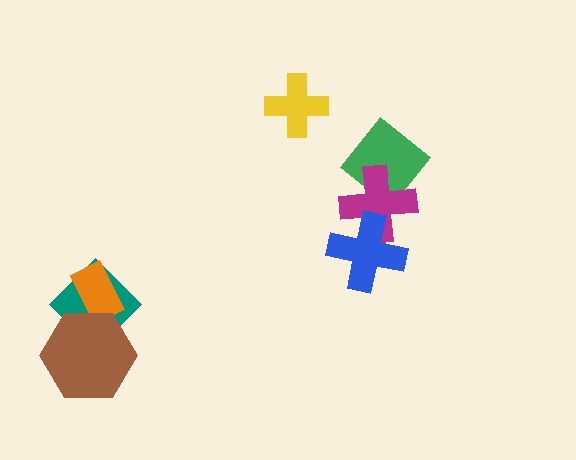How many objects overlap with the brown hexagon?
2 objects overlap with the brown hexagon.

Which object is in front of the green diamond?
The magenta cross is in front of the green diamond.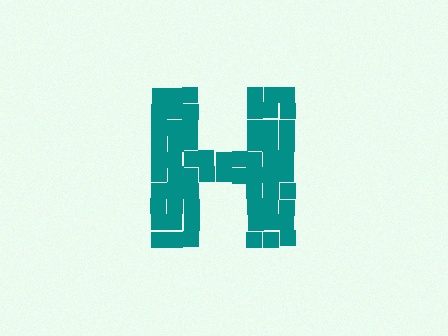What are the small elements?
The small elements are squares.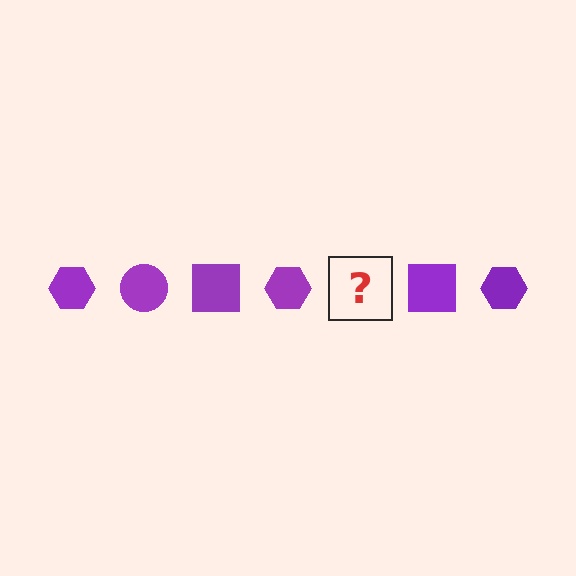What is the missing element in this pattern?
The missing element is a purple circle.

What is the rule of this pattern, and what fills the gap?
The rule is that the pattern cycles through hexagon, circle, square shapes in purple. The gap should be filled with a purple circle.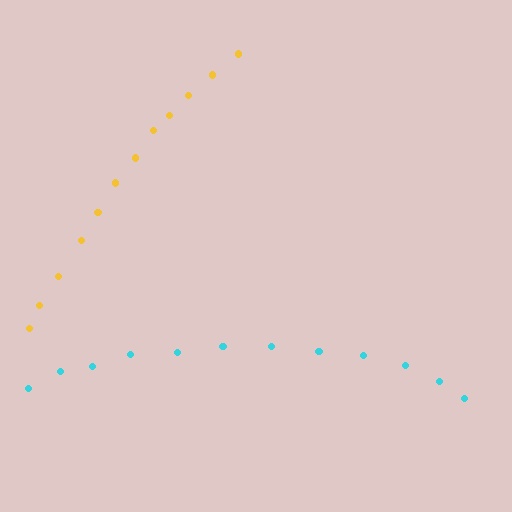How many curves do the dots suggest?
There are 2 distinct paths.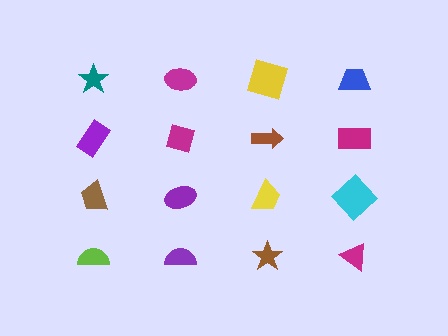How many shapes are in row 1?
4 shapes.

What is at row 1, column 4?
A blue trapezoid.